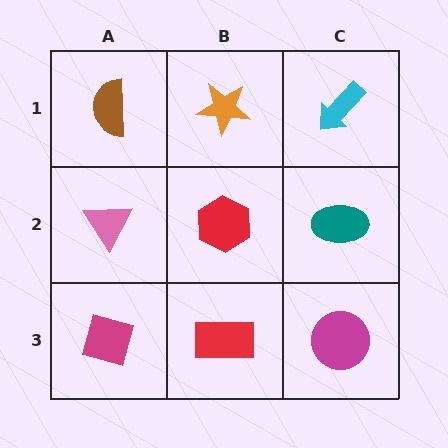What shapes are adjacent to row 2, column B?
An orange star (row 1, column B), a red rectangle (row 3, column B), a pink triangle (row 2, column A), a teal ellipse (row 2, column C).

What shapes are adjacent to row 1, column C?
A teal ellipse (row 2, column C), an orange star (row 1, column B).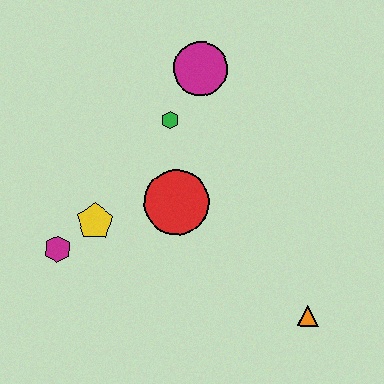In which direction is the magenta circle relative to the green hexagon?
The magenta circle is above the green hexagon.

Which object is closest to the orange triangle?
The red circle is closest to the orange triangle.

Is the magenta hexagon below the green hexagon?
Yes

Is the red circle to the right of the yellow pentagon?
Yes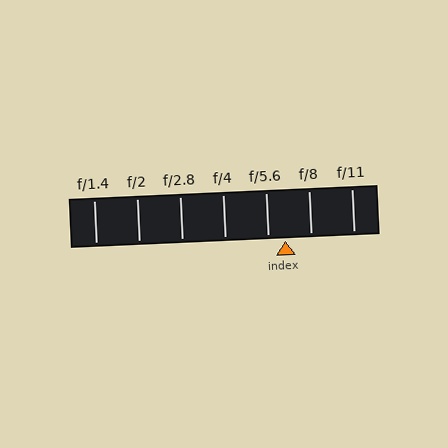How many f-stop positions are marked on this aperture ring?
There are 7 f-stop positions marked.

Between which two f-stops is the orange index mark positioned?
The index mark is between f/5.6 and f/8.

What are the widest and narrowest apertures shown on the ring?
The widest aperture shown is f/1.4 and the narrowest is f/11.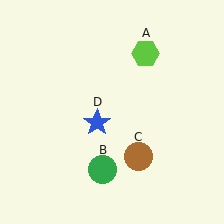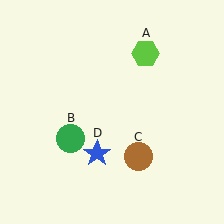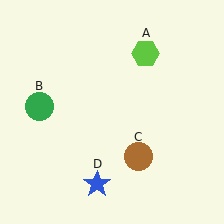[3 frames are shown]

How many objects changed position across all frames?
2 objects changed position: green circle (object B), blue star (object D).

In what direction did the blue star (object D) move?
The blue star (object D) moved down.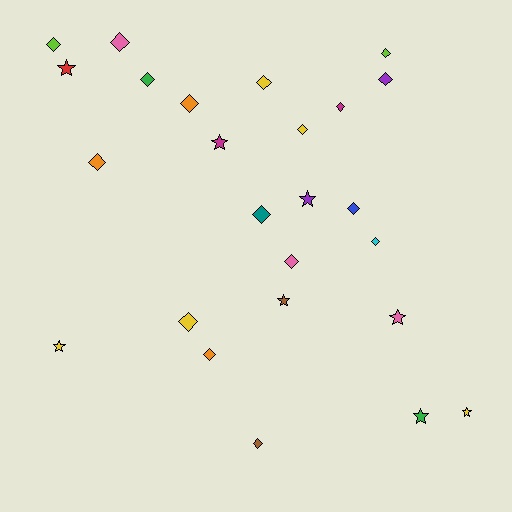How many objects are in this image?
There are 25 objects.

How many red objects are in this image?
There is 1 red object.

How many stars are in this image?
There are 8 stars.